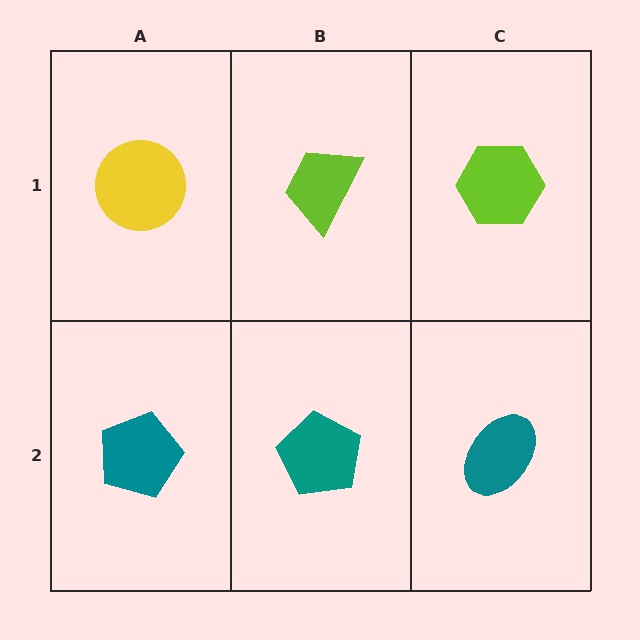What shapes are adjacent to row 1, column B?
A teal pentagon (row 2, column B), a yellow circle (row 1, column A), a lime hexagon (row 1, column C).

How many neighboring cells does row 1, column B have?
3.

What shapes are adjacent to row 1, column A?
A teal pentagon (row 2, column A), a lime trapezoid (row 1, column B).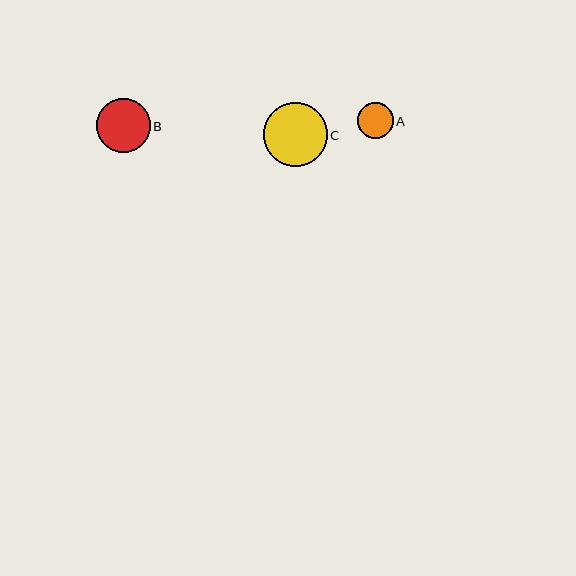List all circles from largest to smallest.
From largest to smallest: C, B, A.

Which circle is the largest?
Circle C is the largest with a size of approximately 64 pixels.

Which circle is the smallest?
Circle A is the smallest with a size of approximately 36 pixels.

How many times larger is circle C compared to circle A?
Circle C is approximately 1.8 times the size of circle A.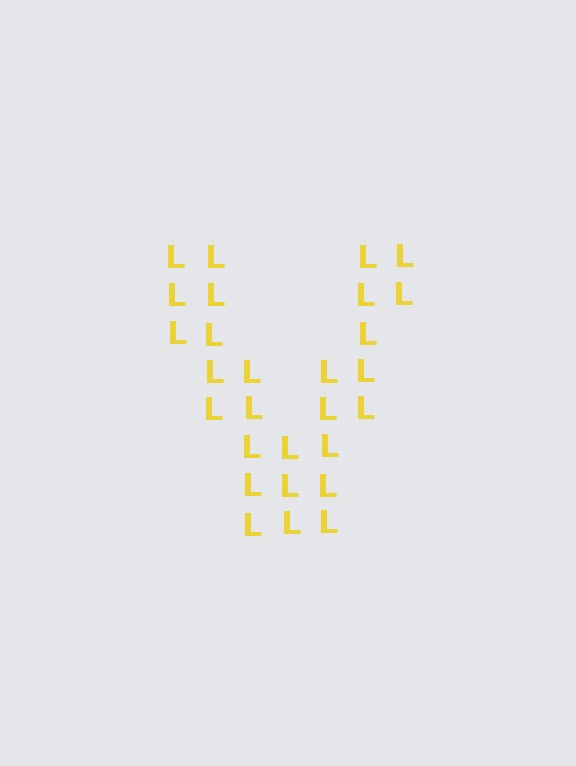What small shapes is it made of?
It is made of small letter L's.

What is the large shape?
The large shape is the letter V.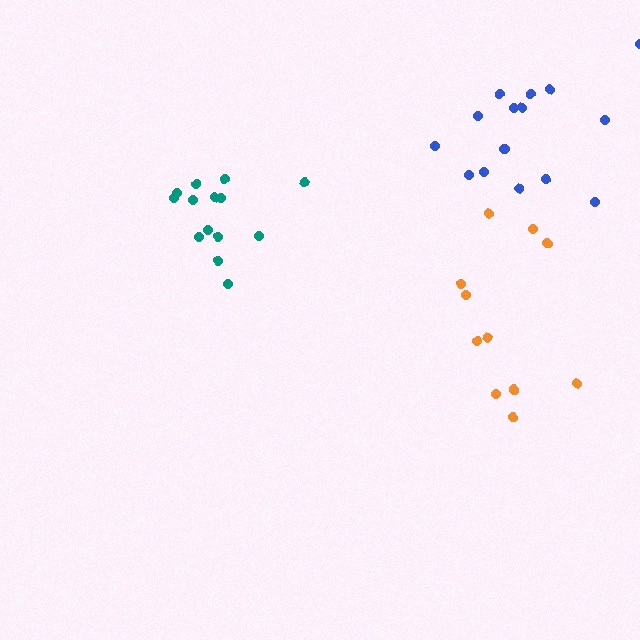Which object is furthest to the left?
The teal cluster is leftmost.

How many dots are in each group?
Group 1: 11 dots, Group 2: 15 dots, Group 3: 14 dots (40 total).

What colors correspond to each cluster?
The clusters are colored: orange, blue, teal.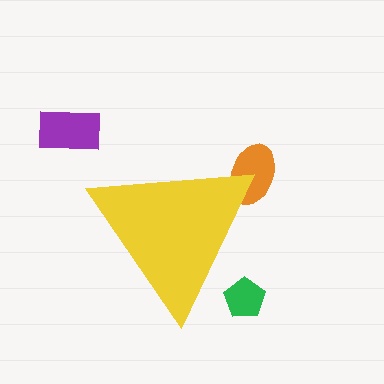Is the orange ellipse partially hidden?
Yes, the orange ellipse is partially hidden behind the yellow triangle.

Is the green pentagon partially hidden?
Yes, the green pentagon is partially hidden behind the yellow triangle.